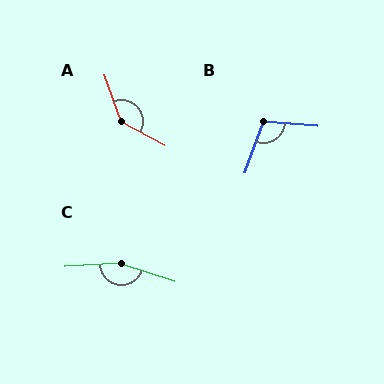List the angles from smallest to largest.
B (105°), A (138°), C (158°).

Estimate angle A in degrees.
Approximately 138 degrees.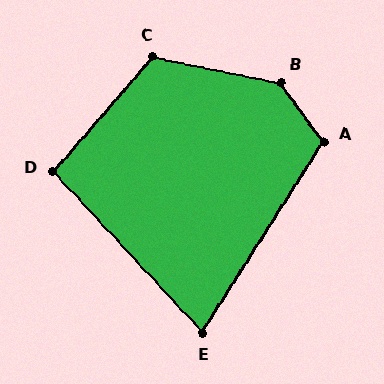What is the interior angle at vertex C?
Approximately 120 degrees (obtuse).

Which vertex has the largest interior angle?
B, at approximately 137 degrees.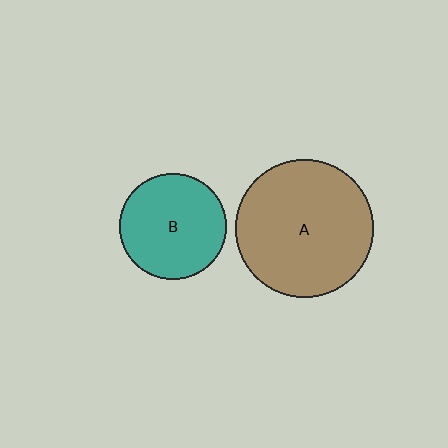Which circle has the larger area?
Circle A (brown).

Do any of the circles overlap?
No, none of the circles overlap.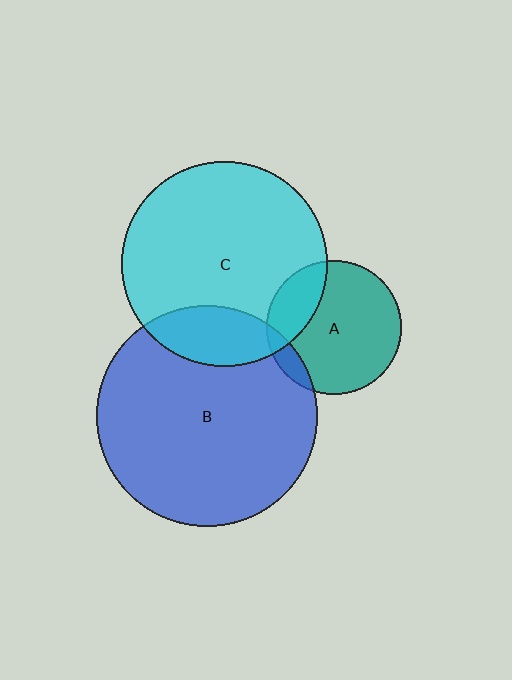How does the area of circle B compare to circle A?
Approximately 2.7 times.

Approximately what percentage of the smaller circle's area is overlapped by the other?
Approximately 10%.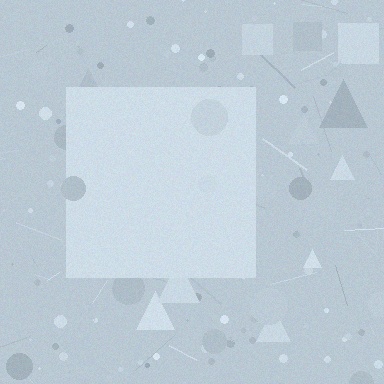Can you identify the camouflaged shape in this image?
The camouflaged shape is a square.